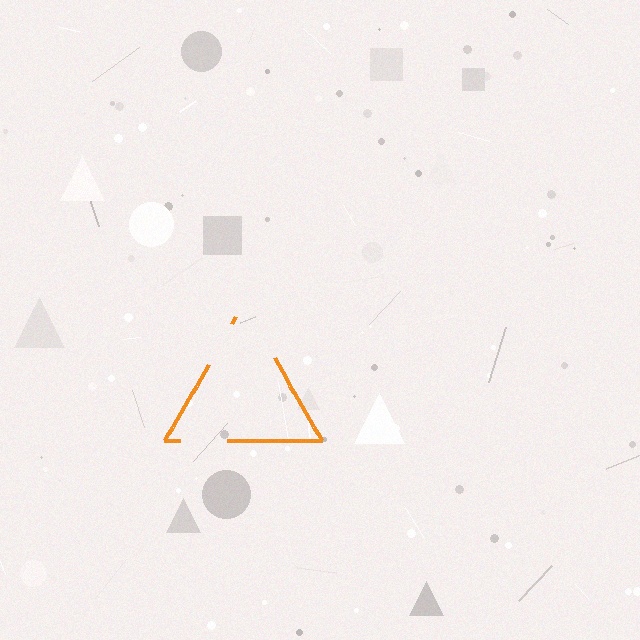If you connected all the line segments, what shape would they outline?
They would outline a triangle.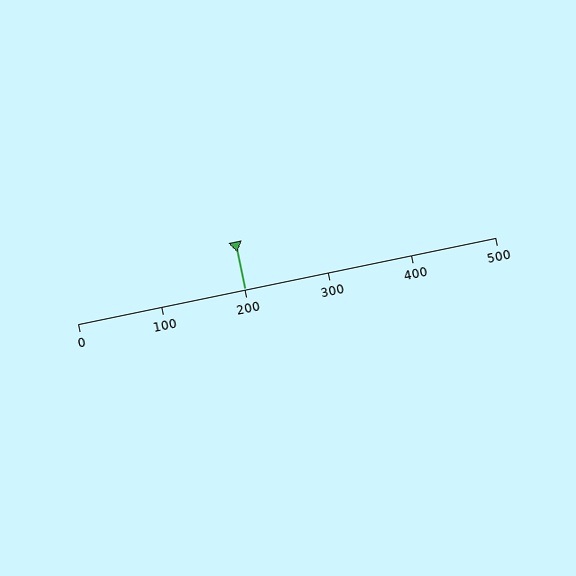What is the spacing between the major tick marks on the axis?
The major ticks are spaced 100 apart.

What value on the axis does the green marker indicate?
The marker indicates approximately 200.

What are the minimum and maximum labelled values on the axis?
The axis runs from 0 to 500.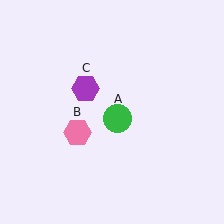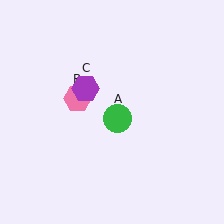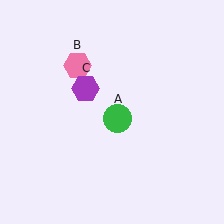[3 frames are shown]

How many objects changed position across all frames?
1 object changed position: pink hexagon (object B).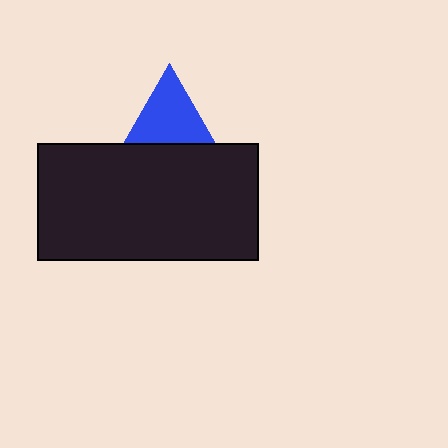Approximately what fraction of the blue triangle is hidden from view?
Roughly 45% of the blue triangle is hidden behind the black rectangle.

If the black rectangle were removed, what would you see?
You would see the complete blue triangle.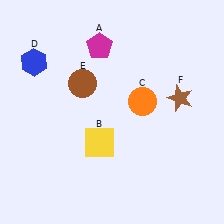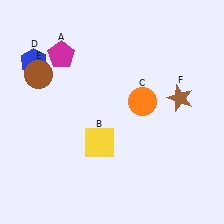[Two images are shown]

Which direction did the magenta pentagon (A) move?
The magenta pentagon (A) moved left.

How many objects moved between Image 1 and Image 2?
2 objects moved between the two images.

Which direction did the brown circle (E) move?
The brown circle (E) moved left.